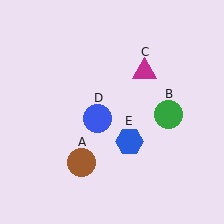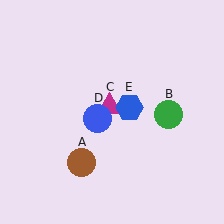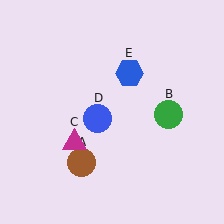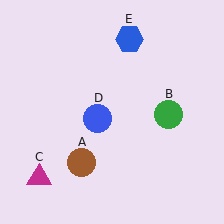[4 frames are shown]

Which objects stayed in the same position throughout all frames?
Brown circle (object A) and green circle (object B) and blue circle (object D) remained stationary.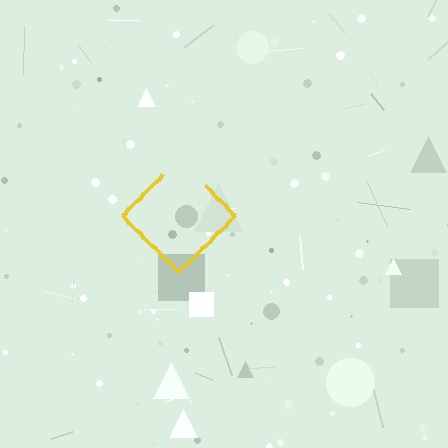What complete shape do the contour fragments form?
The contour fragments form a diamond.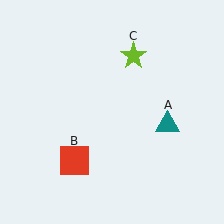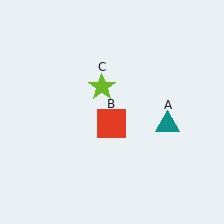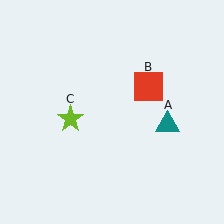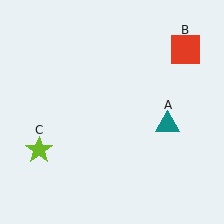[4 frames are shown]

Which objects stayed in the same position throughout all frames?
Teal triangle (object A) remained stationary.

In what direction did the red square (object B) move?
The red square (object B) moved up and to the right.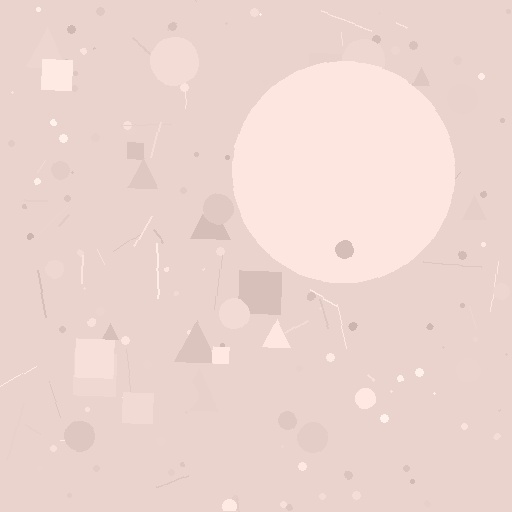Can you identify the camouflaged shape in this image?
The camouflaged shape is a circle.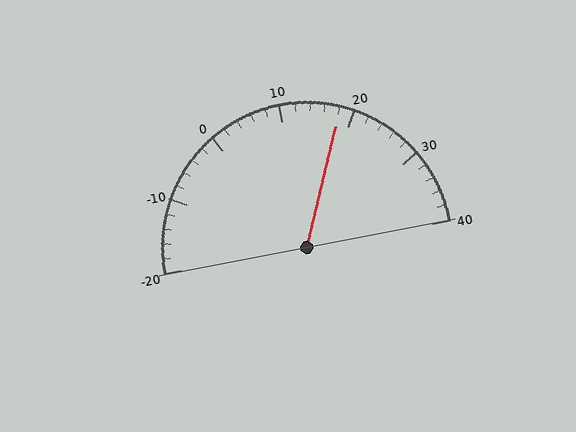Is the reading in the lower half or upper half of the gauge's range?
The reading is in the upper half of the range (-20 to 40).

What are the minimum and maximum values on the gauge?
The gauge ranges from -20 to 40.